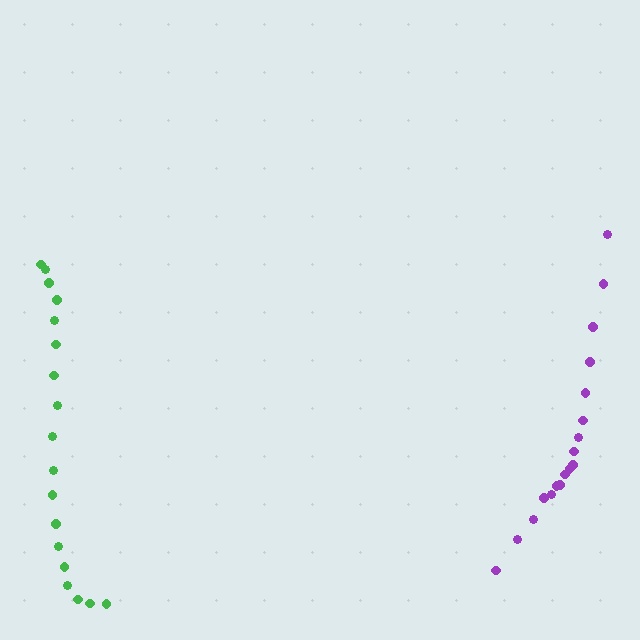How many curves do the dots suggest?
There are 2 distinct paths.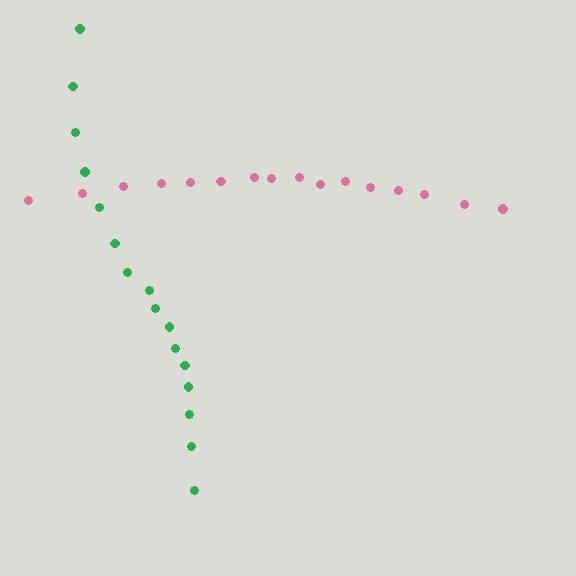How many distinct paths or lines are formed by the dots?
There are 2 distinct paths.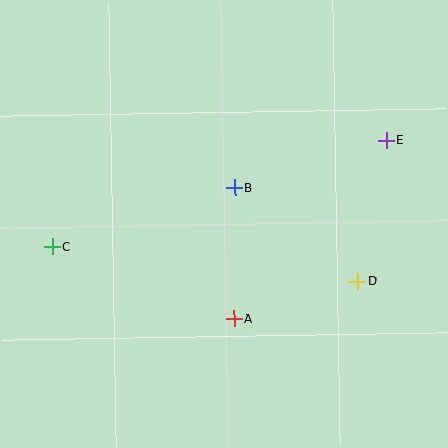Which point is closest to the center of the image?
Point B at (235, 187) is closest to the center.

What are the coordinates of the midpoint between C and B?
The midpoint between C and B is at (144, 217).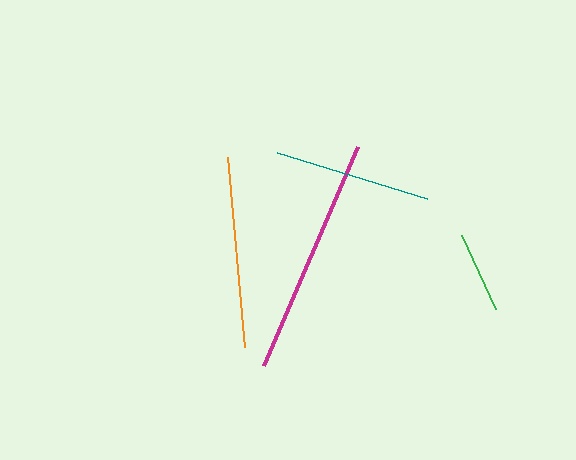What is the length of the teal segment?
The teal segment is approximately 156 pixels long.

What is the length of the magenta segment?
The magenta segment is approximately 238 pixels long.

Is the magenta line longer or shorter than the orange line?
The magenta line is longer than the orange line.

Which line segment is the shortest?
The green line is the shortest at approximately 81 pixels.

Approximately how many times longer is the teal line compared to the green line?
The teal line is approximately 1.9 times the length of the green line.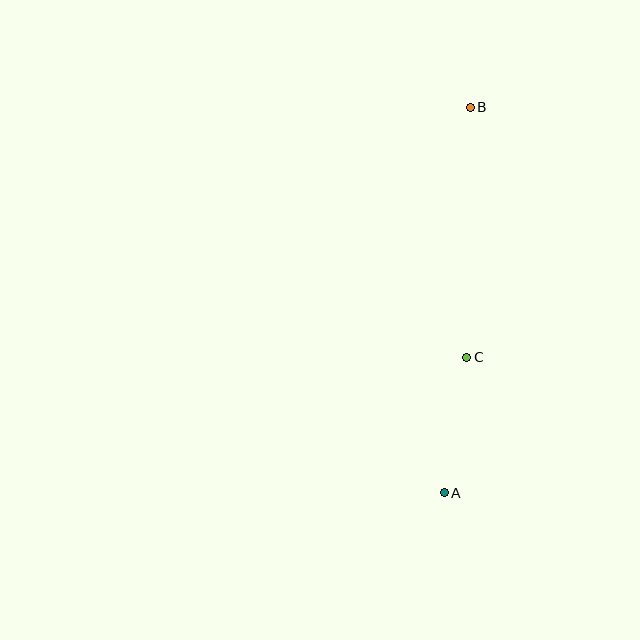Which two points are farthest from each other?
Points A and B are farthest from each other.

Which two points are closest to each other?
Points A and C are closest to each other.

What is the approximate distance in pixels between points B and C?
The distance between B and C is approximately 250 pixels.